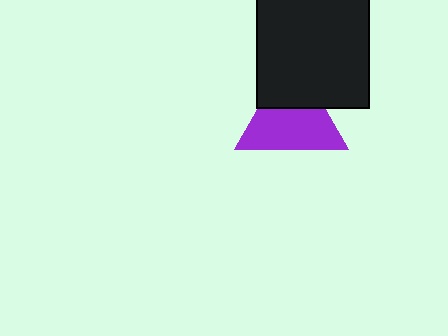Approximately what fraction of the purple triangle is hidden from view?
Roughly 36% of the purple triangle is hidden behind the black rectangle.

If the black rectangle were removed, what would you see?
You would see the complete purple triangle.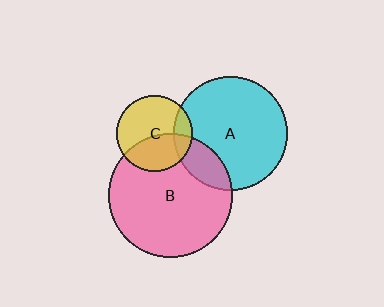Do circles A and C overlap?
Yes.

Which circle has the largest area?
Circle B (pink).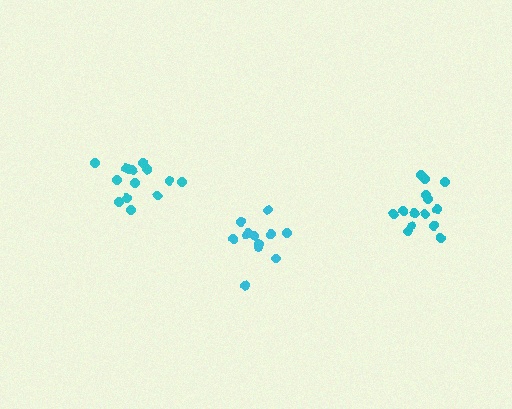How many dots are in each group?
Group 1: 14 dots, Group 2: 12 dots, Group 3: 14 dots (40 total).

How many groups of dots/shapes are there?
There are 3 groups.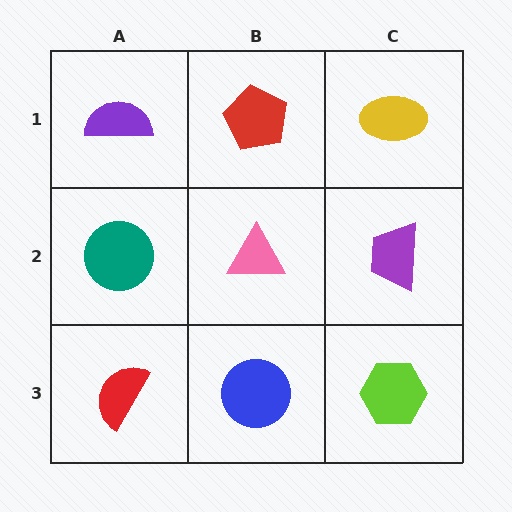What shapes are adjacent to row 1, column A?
A teal circle (row 2, column A), a red pentagon (row 1, column B).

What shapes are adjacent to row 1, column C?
A purple trapezoid (row 2, column C), a red pentagon (row 1, column B).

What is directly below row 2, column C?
A lime hexagon.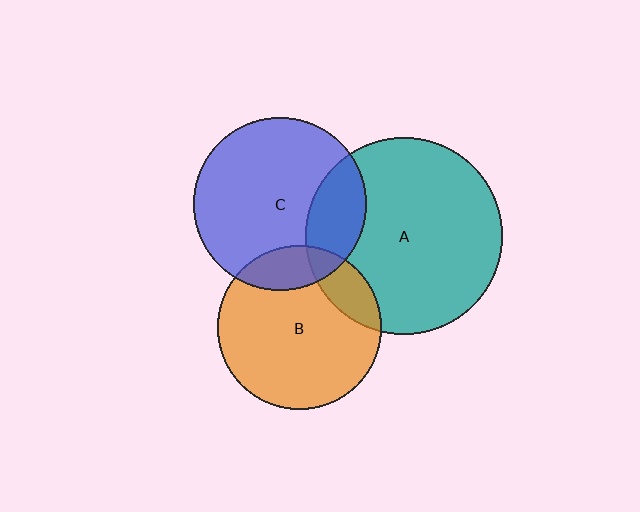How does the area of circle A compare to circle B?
Approximately 1.4 times.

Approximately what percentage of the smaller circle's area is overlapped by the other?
Approximately 20%.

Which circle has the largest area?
Circle A (teal).